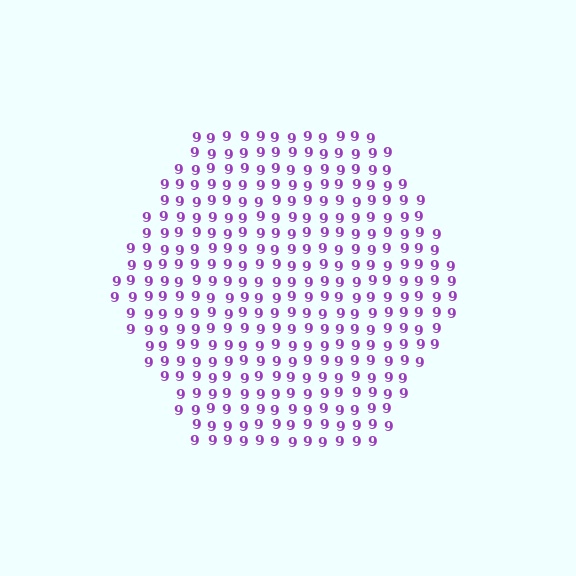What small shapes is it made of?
It is made of small digit 9's.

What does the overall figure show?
The overall figure shows a hexagon.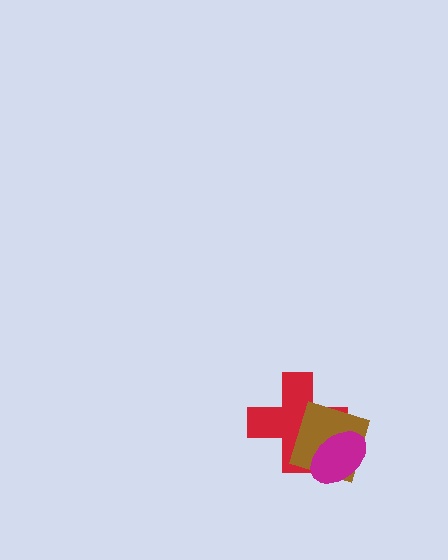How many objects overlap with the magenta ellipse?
2 objects overlap with the magenta ellipse.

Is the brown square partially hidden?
Yes, it is partially covered by another shape.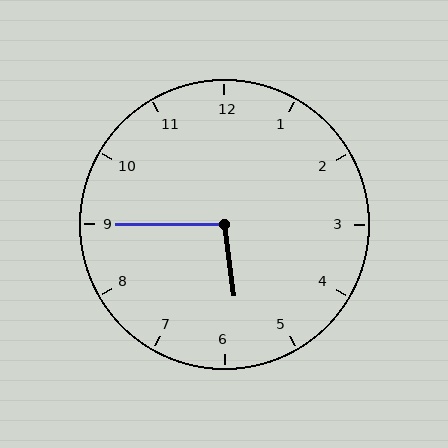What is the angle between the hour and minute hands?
Approximately 98 degrees.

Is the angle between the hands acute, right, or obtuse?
It is obtuse.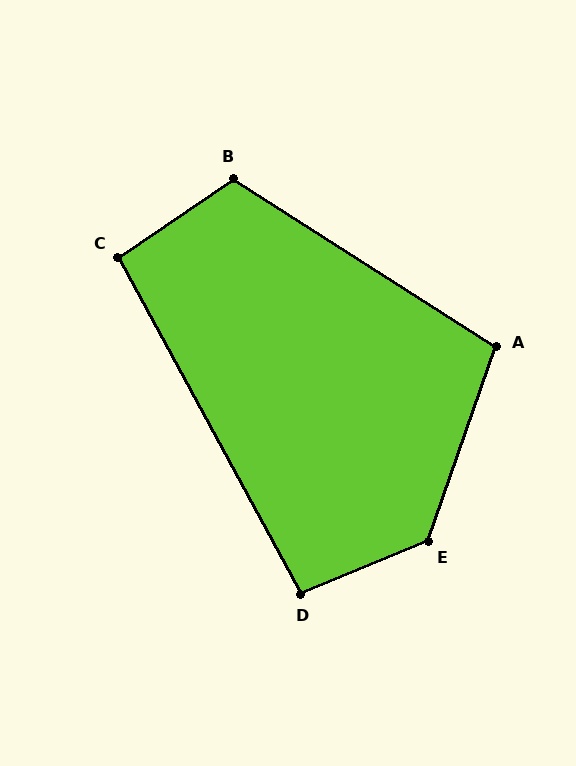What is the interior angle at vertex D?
Approximately 96 degrees (obtuse).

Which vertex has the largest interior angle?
E, at approximately 132 degrees.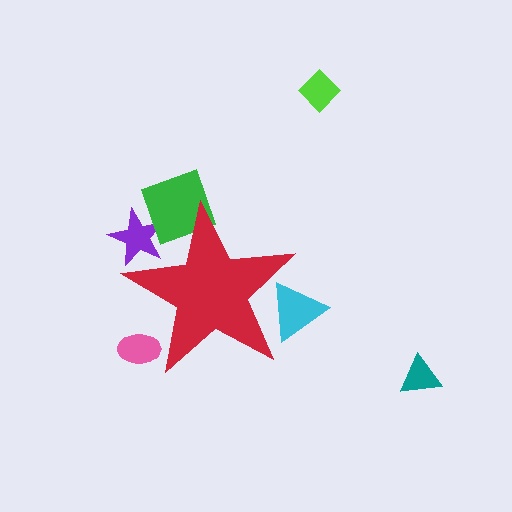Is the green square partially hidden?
Yes, the green square is partially hidden behind the red star.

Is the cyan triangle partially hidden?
Yes, the cyan triangle is partially hidden behind the red star.